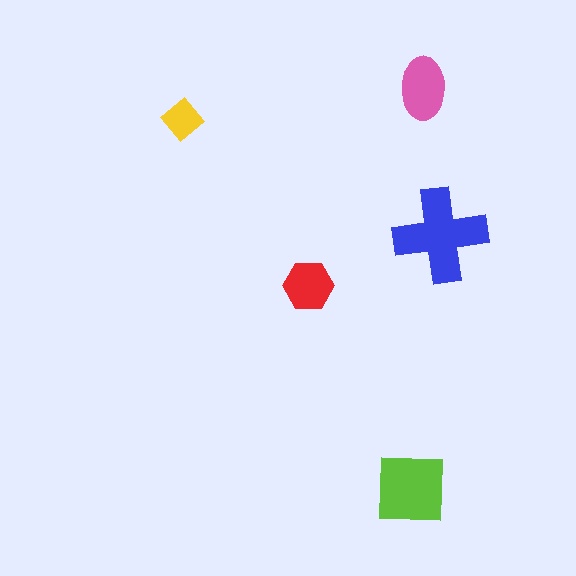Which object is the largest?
The blue cross.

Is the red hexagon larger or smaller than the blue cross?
Smaller.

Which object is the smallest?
The yellow diamond.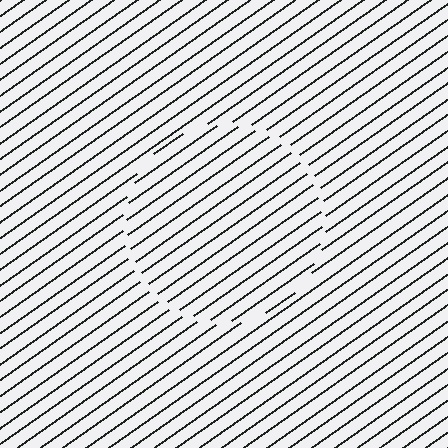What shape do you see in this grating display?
An illusory circle. The interior of the shape contains the same grating, shifted by half a period — the contour is defined by the phase discontinuity where line-ends from the inner and outer gratings abut.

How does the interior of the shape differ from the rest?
The interior of the shape contains the same grating, shifted by half a period — the contour is defined by the phase discontinuity where line-ends from the inner and outer gratings abut.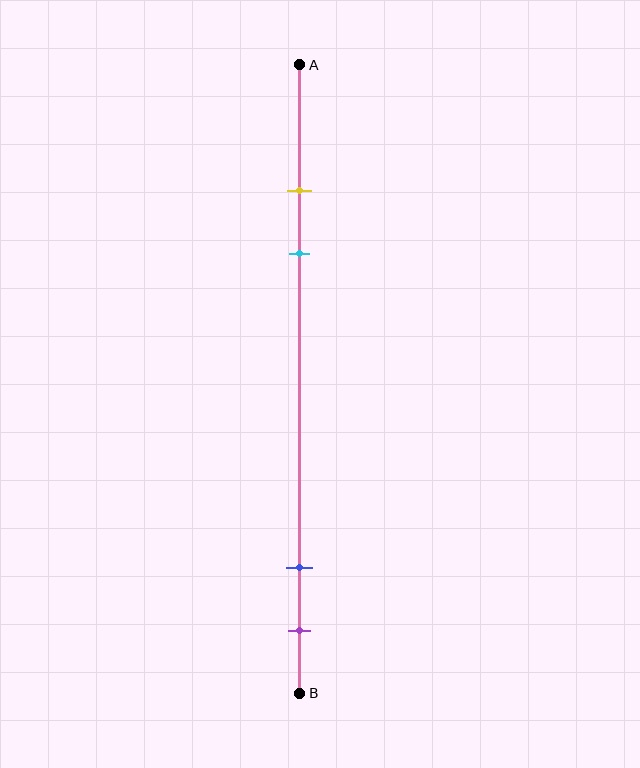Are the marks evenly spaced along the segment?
No, the marks are not evenly spaced.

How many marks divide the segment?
There are 4 marks dividing the segment.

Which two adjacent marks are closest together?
The yellow and cyan marks are the closest adjacent pair.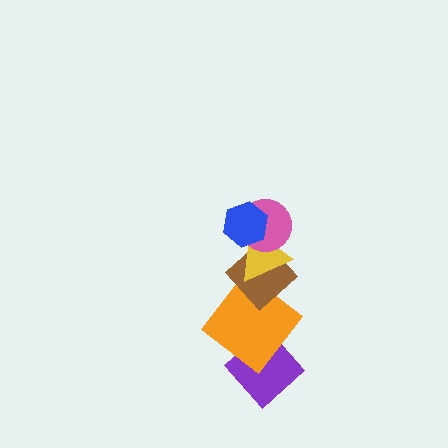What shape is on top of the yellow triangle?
The pink circle is on top of the yellow triangle.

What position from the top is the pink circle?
The pink circle is 2nd from the top.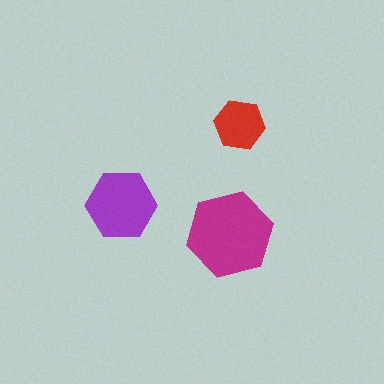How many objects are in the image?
There are 3 objects in the image.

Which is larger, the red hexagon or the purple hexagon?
The purple one.